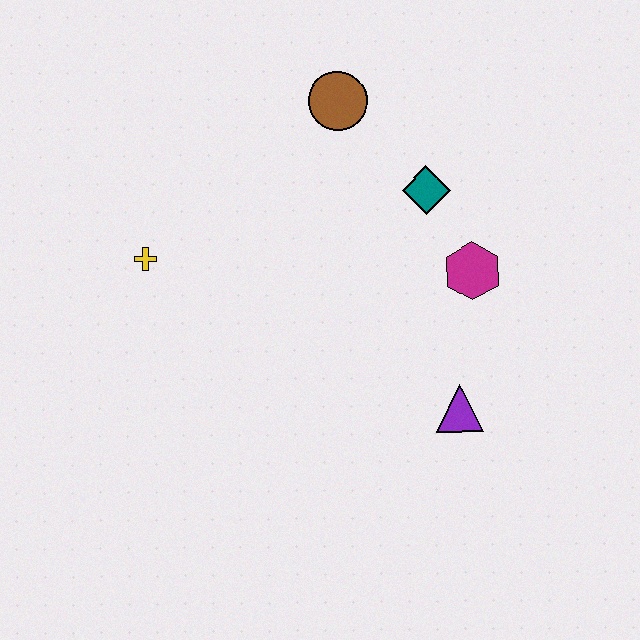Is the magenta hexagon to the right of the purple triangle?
Yes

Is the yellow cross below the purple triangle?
No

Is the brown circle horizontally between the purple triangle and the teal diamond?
No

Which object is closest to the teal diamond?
The magenta hexagon is closest to the teal diamond.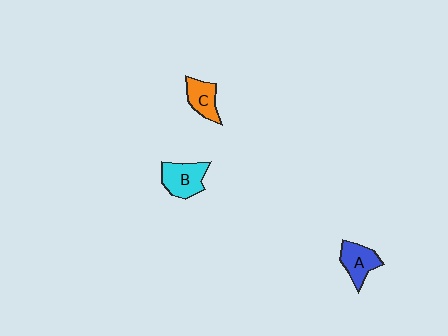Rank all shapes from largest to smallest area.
From largest to smallest: B (cyan), A (blue), C (orange).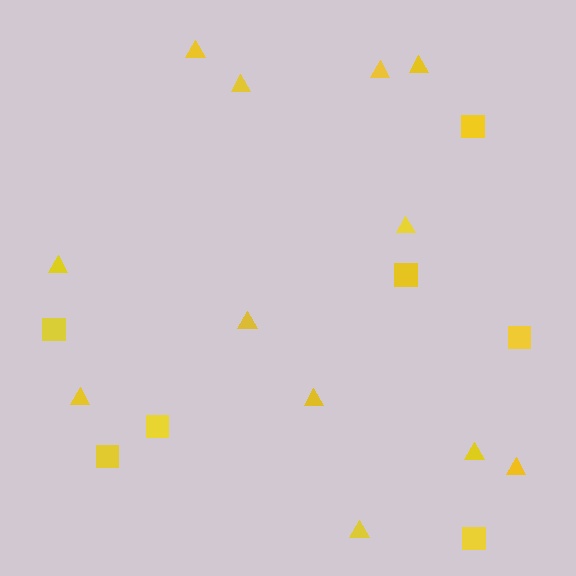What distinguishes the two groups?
There are 2 groups: one group of squares (7) and one group of triangles (12).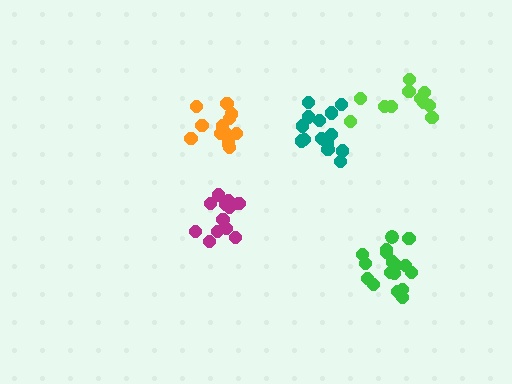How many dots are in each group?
Group 1: 12 dots, Group 2: 14 dots, Group 3: 11 dots, Group 4: 17 dots, Group 5: 13 dots (67 total).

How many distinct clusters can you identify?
There are 5 distinct clusters.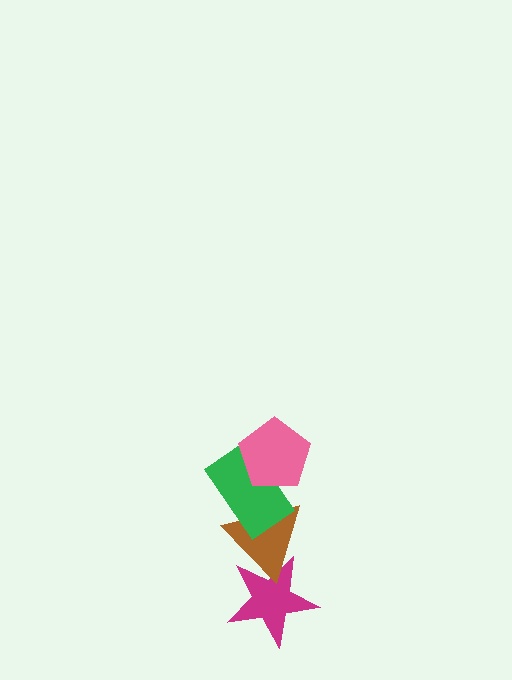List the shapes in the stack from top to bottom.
From top to bottom: the pink pentagon, the green rectangle, the brown triangle, the magenta star.